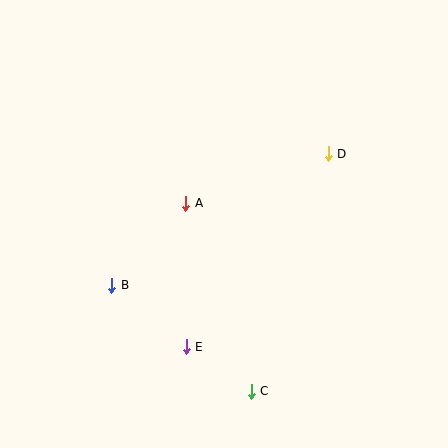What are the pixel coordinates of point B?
Point B is at (112, 285).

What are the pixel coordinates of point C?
Point C is at (251, 391).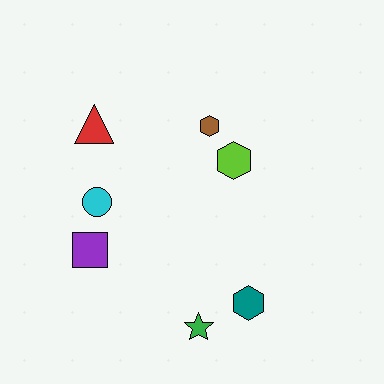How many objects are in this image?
There are 7 objects.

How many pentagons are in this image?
There are no pentagons.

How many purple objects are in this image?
There is 1 purple object.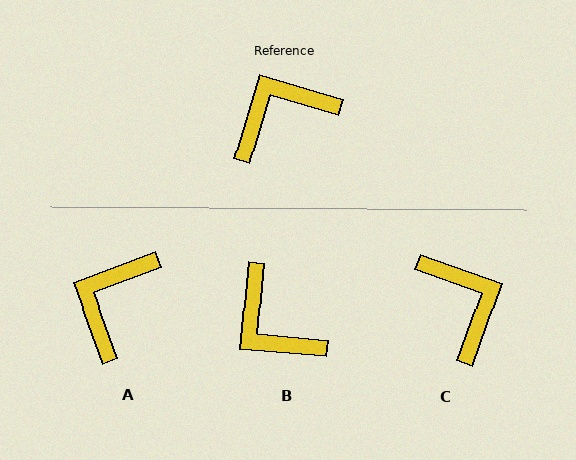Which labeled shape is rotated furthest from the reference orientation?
B, about 102 degrees away.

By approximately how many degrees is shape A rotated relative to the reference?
Approximately 37 degrees counter-clockwise.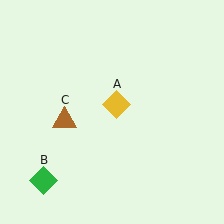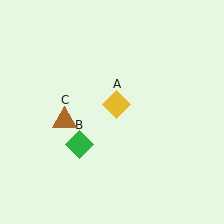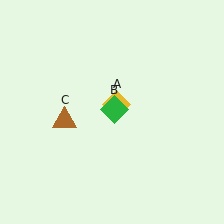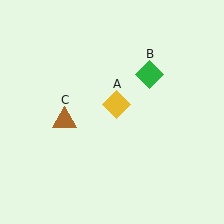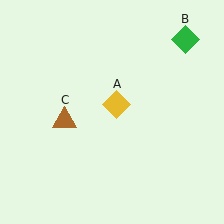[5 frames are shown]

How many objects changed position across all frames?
1 object changed position: green diamond (object B).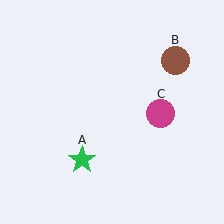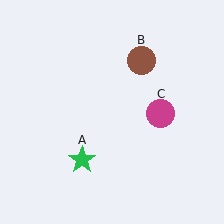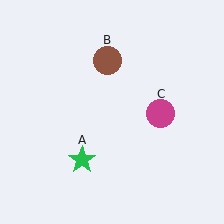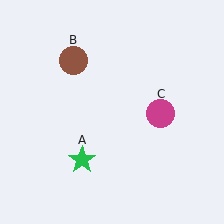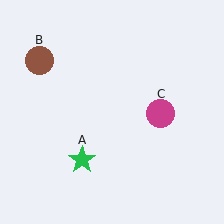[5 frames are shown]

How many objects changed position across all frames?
1 object changed position: brown circle (object B).